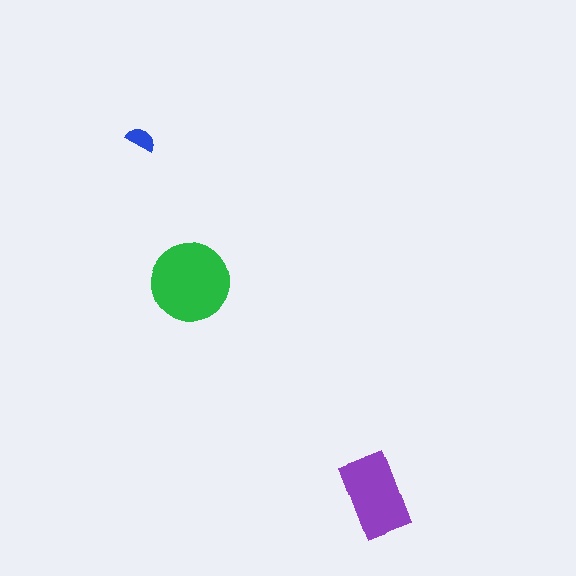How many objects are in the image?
There are 3 objects in the image.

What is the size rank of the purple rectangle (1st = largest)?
2nd.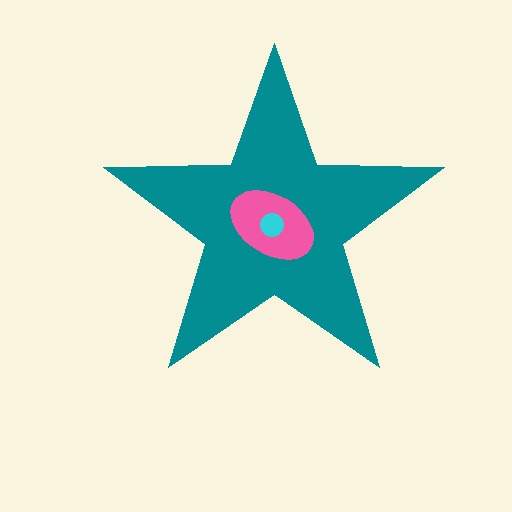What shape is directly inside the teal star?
The pink ellipse.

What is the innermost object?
The cyan circle.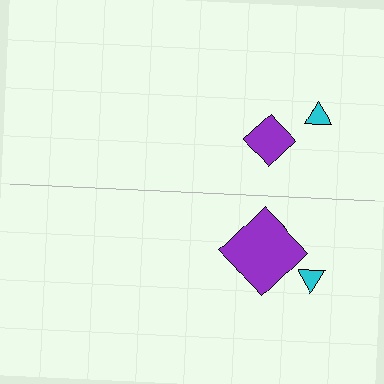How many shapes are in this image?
There are 4 shapes in this image.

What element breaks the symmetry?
The purple diamond on the bottom side has a different size than its mirror counterpart.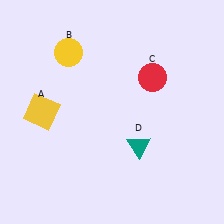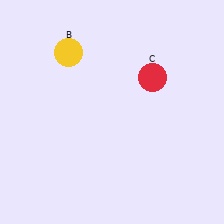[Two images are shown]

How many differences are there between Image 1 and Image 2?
There are 2 differences between the two images.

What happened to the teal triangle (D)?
The teal triangle (D) was removed in Image 2. It was in the bottom-right area of Image 1.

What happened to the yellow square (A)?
The yellow square (A) was removed in Image 2. It was in the top-left area of Image 1.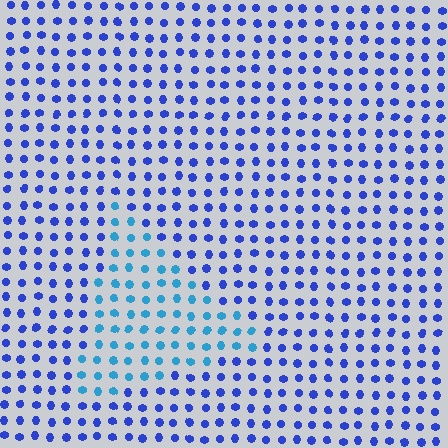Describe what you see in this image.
The image is filled with small blue elements in a uniform arrangement. A triangle-shaped region is visible where the elements are tinted to a slightly different hue, forming a subtle color boundary.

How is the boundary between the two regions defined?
The boundary is defined purely by a slight shift in hue (about 34 degrees). Spacing, size, and orientation are identical on both sides.